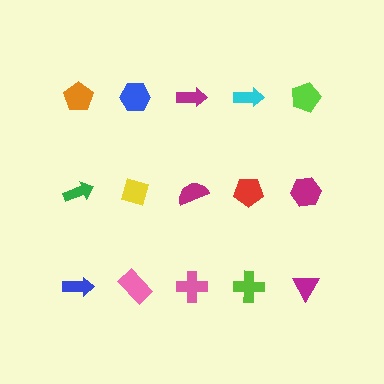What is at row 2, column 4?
A red pentagon.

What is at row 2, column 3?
A magenta semicircle.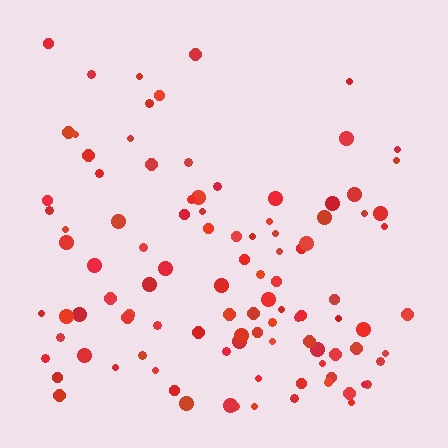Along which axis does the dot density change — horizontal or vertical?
Vertical.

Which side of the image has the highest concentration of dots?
The bottom.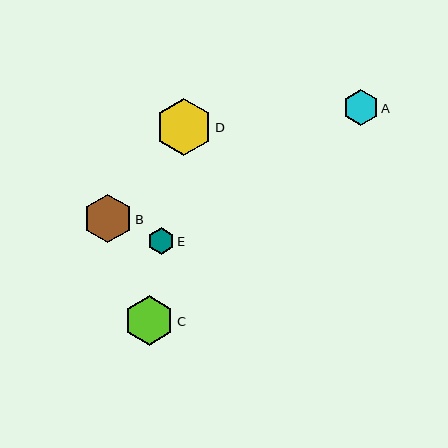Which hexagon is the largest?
Hexagon D is the largest with a size of approximately 57 pixels.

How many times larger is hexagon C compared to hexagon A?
Hexagon C is approximately 1.4 times the size of hexagon A.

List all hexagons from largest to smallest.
From largest to smallest: D, C, B, A, E.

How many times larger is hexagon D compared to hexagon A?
Hexagon D is approximately 1.6 times the size of hexagon A.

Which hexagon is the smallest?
Hexagon E is the smallest with a size of approximately 27 pixels.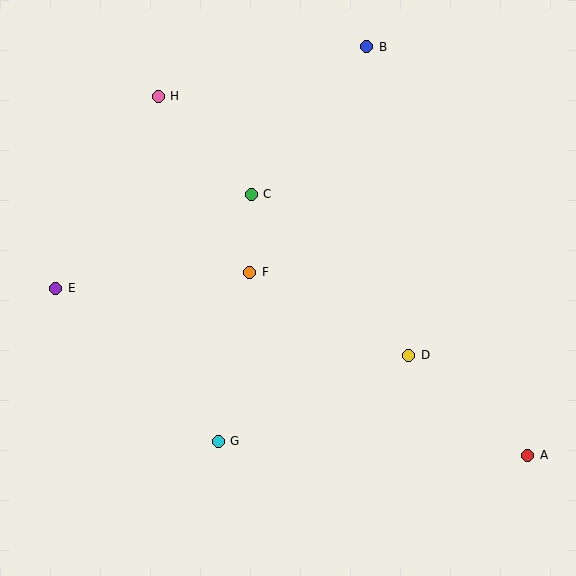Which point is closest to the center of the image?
Point F at (250, 272) is closest to the center.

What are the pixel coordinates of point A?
Point A is at (528, 455).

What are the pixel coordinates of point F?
Point F is at (250, 272).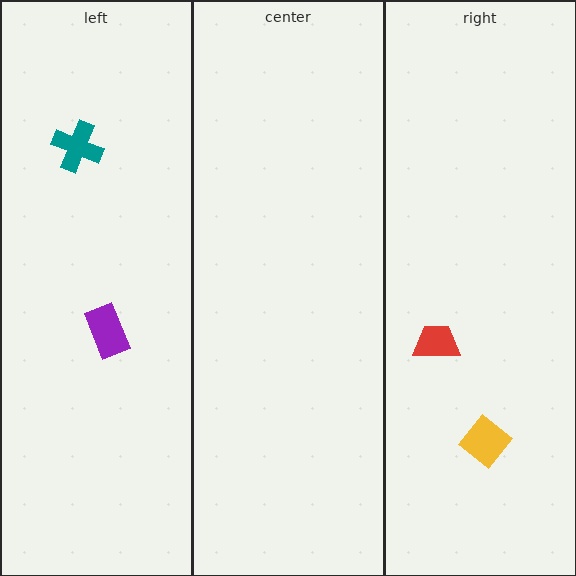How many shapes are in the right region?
2.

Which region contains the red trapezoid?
The right region.